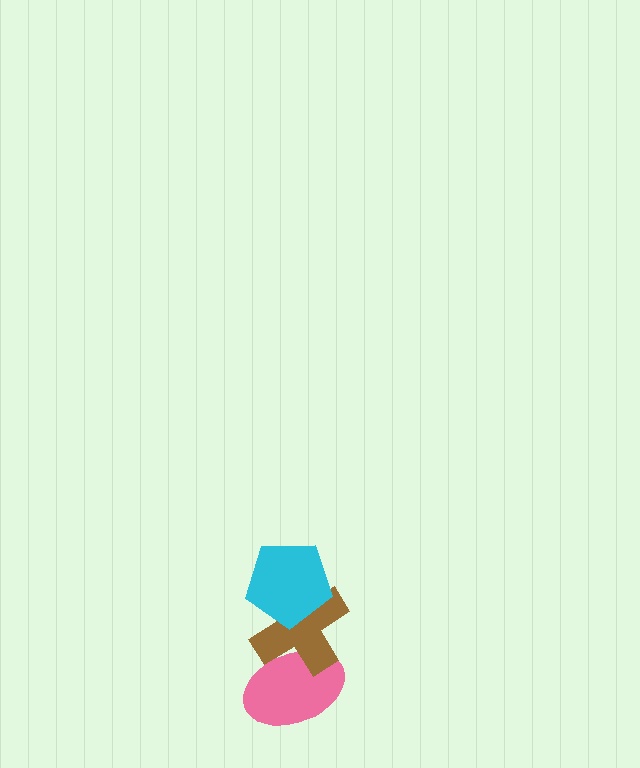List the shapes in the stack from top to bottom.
From top to bottom: the cyan pentagon, the brown cross, the pink ellipse.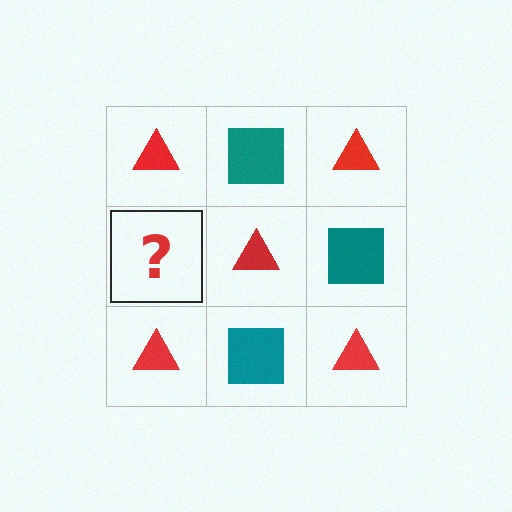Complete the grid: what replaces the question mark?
The question mark should be replaced with a teal square.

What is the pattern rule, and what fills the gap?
The rule is that it alternates red triangle and teal square in a checkerboard pattern. The gap should be filled with a teal square.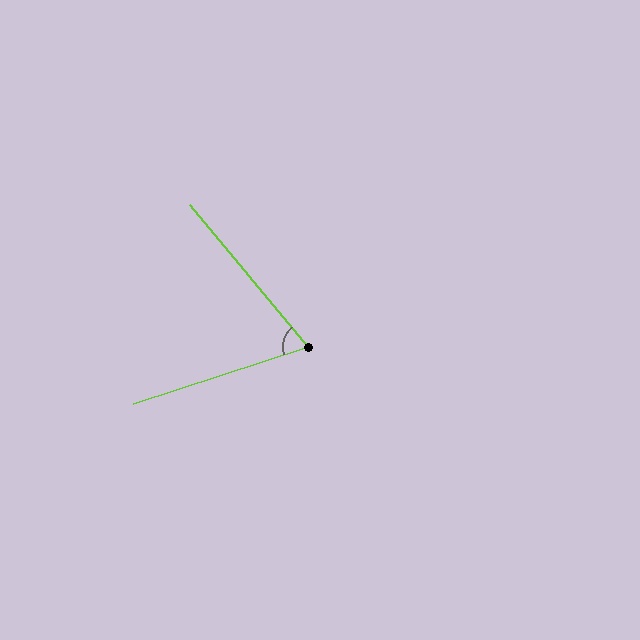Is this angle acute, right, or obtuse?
It is acute.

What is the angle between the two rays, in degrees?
Approximately 68 degrees.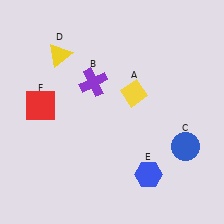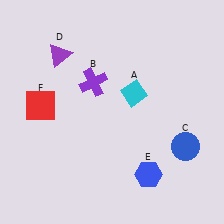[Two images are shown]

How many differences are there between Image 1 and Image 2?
There are 2 differences between the two images.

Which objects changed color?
A changed from yellow to cyan. D changed from yellow to purple.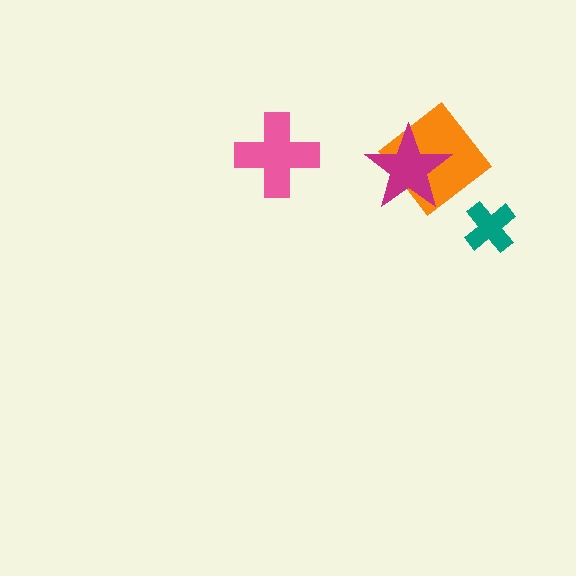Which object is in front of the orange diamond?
The magenta star is in front of the orange diamond.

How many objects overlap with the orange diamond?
1 object overlaps with the orange diamond.